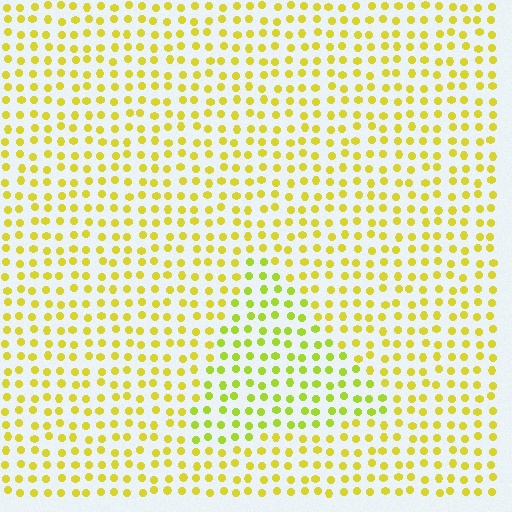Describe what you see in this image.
The image is filled with small yellow elements in a uniform arrangement. A triangle-shaped region is visible where the elements are tinted to a slightly different hue, forming a subtle color boundary.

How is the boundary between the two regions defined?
The boundary is defined purely by a slight shift in hue (about 22 degrees). Spacing, size, and orientation are identical on both sides.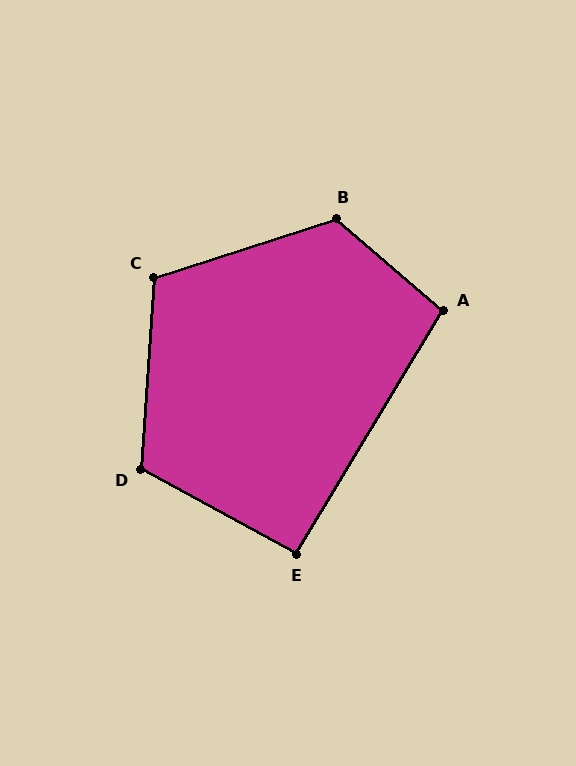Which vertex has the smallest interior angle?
E, at approximately 93 degrees.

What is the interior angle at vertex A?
Approximately 100 degrees (obtuse).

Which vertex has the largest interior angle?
B, at approximately 122 degrees.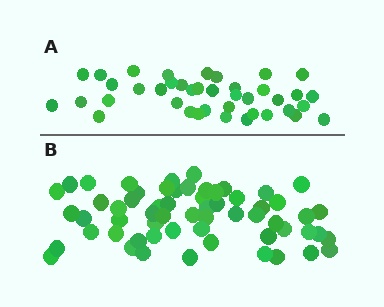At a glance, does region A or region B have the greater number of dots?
Region B (the bottom region) has more dots.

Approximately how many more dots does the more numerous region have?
Region B has approximately 20 more dots than region A.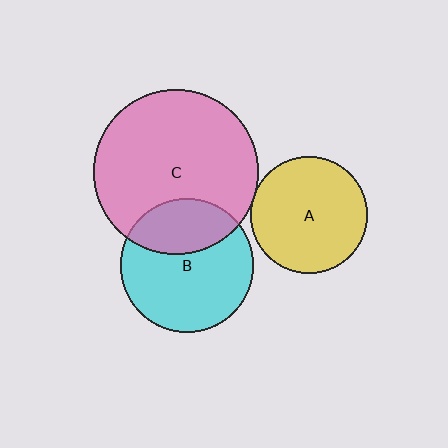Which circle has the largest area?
Circle C (pink).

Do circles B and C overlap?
Yes.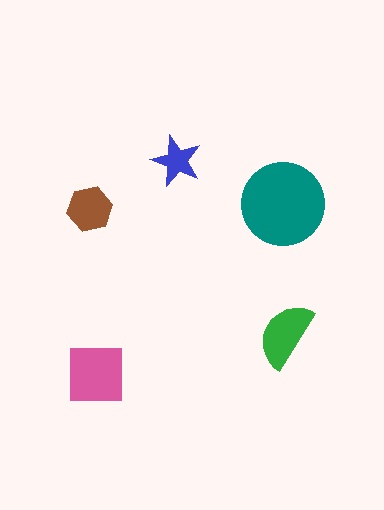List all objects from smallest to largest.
The blue star, the brown hexagon, the green semicircle, the pink square, the teal circle.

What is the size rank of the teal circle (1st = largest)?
1st.